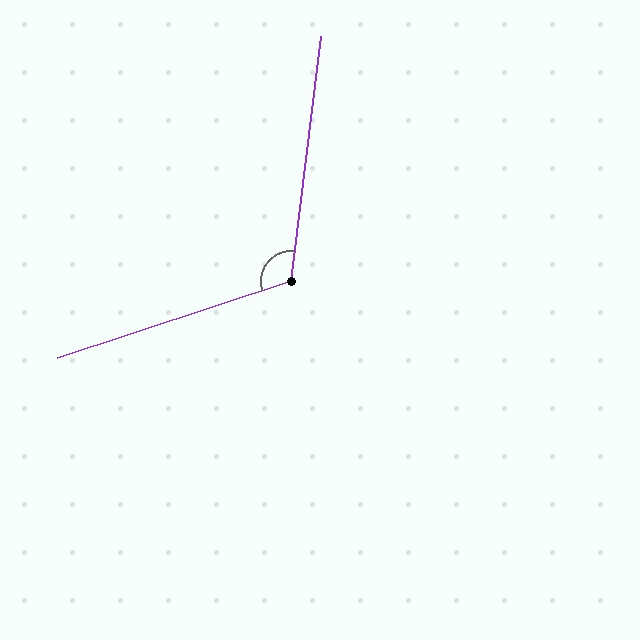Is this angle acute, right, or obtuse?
It is obtuse.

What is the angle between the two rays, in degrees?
Approximately 115 degrees.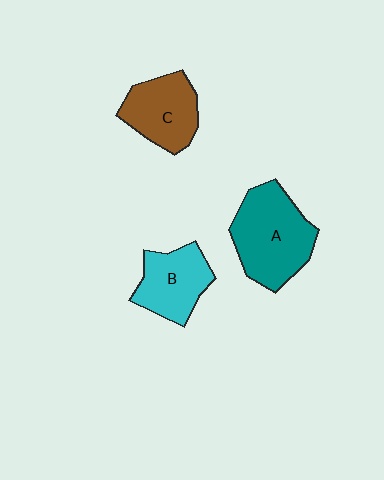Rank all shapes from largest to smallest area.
From largest to smallest: A (teal), C (brown), B (cyan).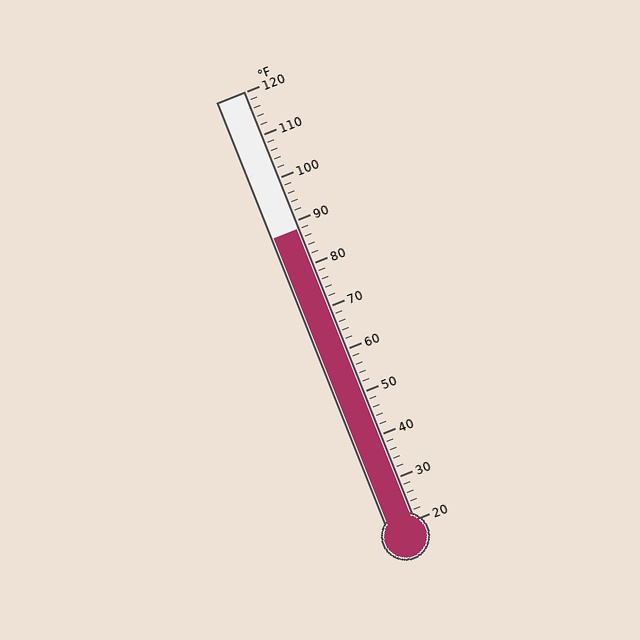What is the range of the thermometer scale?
The thermometer scale ranges from 20°F to 120°F.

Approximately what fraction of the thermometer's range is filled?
The thermometer is filled to approximately 70% of its range.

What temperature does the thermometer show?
The thermometer shows approximately 88°F.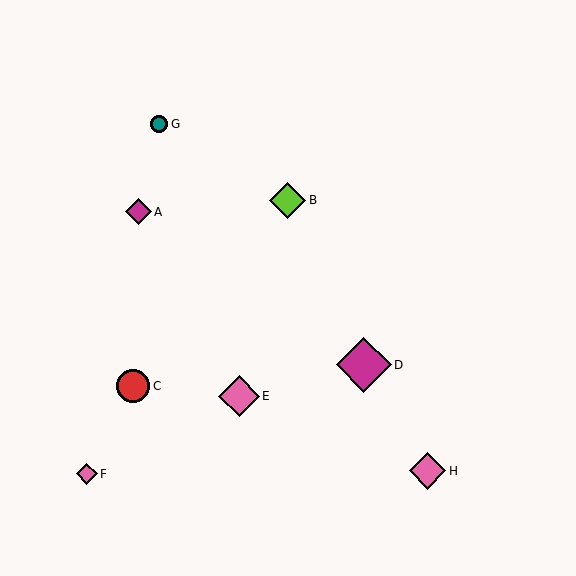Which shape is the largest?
The magenta diamond (labeled D) is the largest.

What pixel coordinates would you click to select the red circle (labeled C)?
Click at (133, 386) to select the red circle C.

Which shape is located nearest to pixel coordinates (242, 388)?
The pink diamond (labeled E) at (239, 396) is nearest to that location.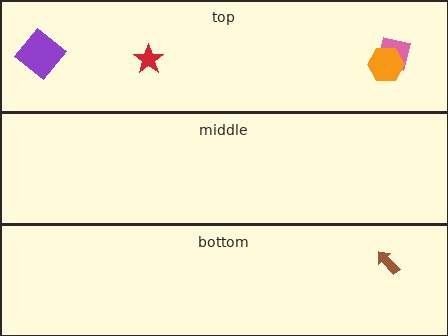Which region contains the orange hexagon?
The top region.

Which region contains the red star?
The top region.